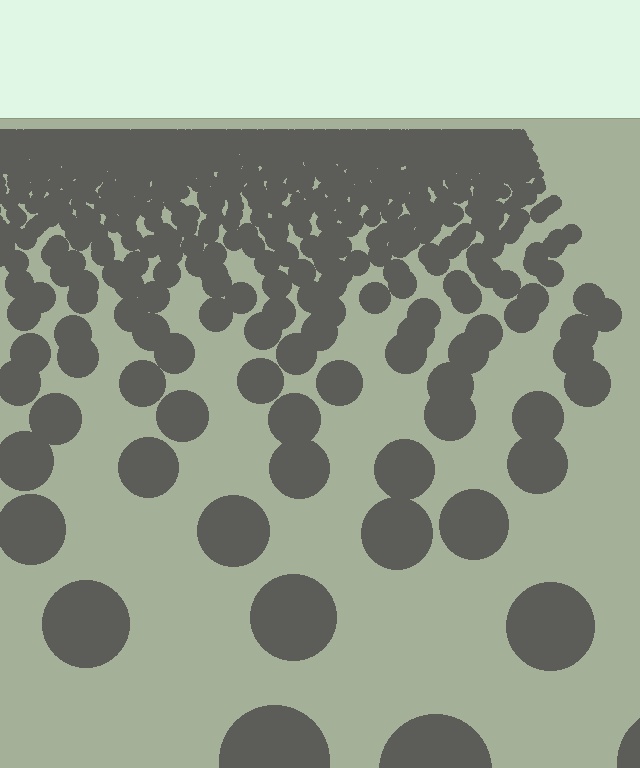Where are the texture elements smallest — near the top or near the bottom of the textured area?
Near the top.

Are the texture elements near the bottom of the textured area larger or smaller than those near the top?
Larger. Near the bottom, elements are closer to the viewer and appear at a bigger on-screen size.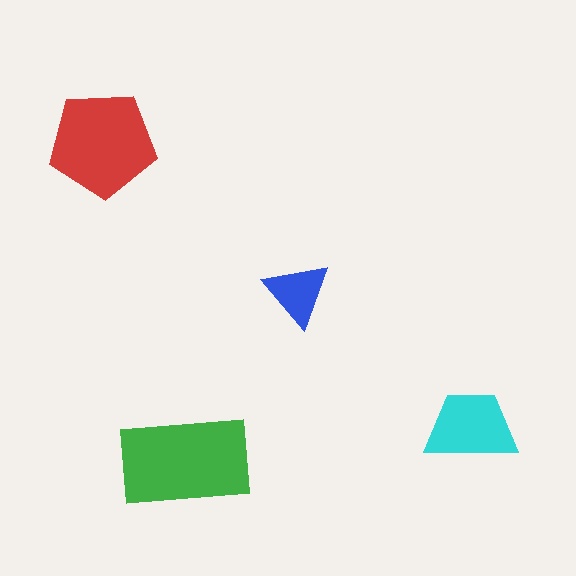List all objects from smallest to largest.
The blue triangle, the cyan trapezoid, the red pentagon, the green rectangle.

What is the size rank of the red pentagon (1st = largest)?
2nd.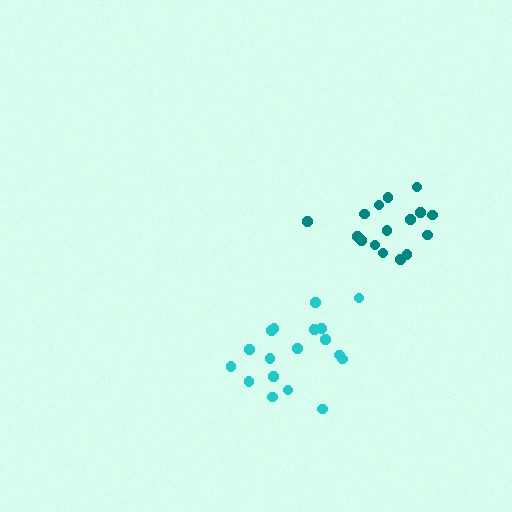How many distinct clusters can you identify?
There are 2 distinct clusters.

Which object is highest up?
The teal cluster is topmost.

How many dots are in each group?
Group 1: 16 dots, Group 2: 18 dots (34 total).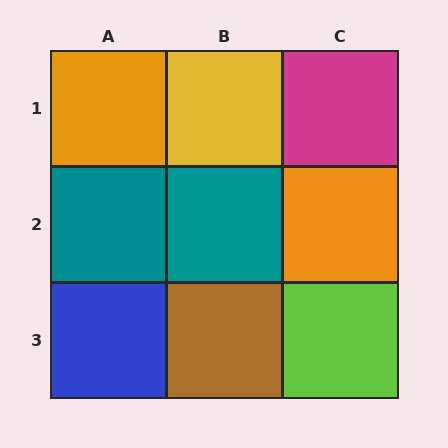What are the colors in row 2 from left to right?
Teal, teal, orange.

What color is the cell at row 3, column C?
Lime.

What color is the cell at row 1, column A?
Orange.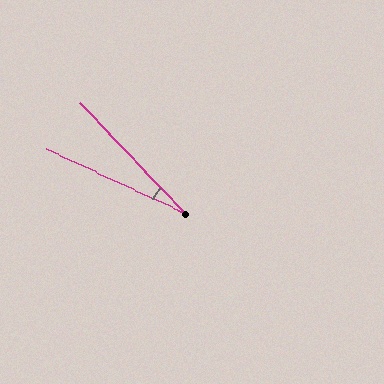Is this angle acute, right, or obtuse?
It is acute.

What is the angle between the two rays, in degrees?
Approximately 22 degrees.